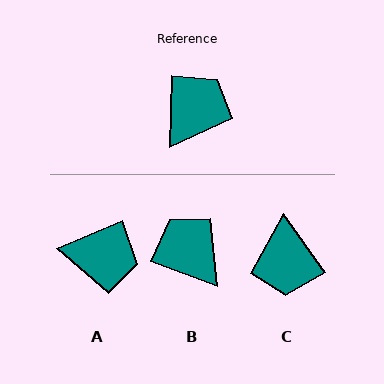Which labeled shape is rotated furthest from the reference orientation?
C, about 143 degrees away.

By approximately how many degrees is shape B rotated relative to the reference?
Approximately 71 degrees counter-clockwise.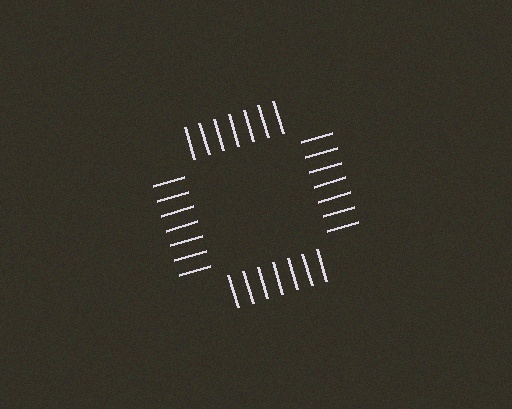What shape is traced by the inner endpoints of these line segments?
An illusory square — the line segments terminate on its edges but no continuous stroke is drawn.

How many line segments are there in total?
28 — 7 along each of the 4 edges.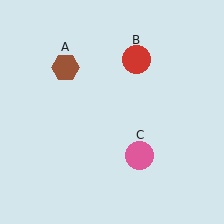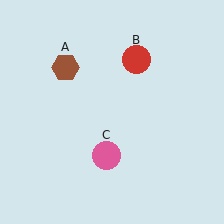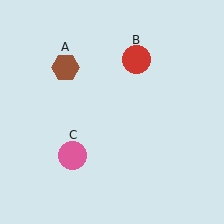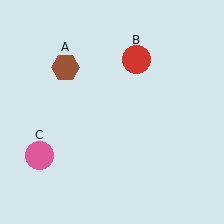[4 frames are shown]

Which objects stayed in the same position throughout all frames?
Brown hexagon (object A) and red circle (object B) remained stationary.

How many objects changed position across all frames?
1 object changed position: pink circle (object C).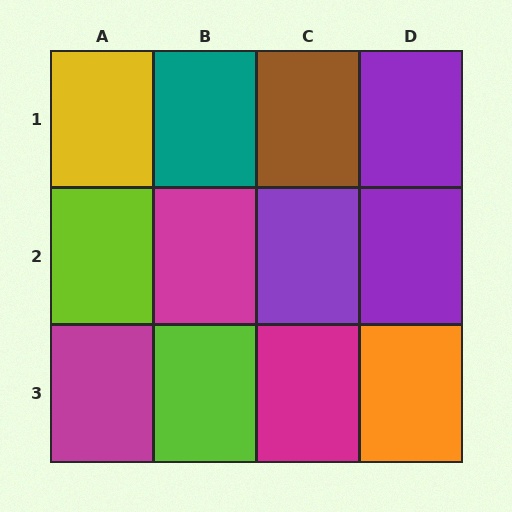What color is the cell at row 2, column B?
Magenta.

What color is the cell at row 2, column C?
Purple.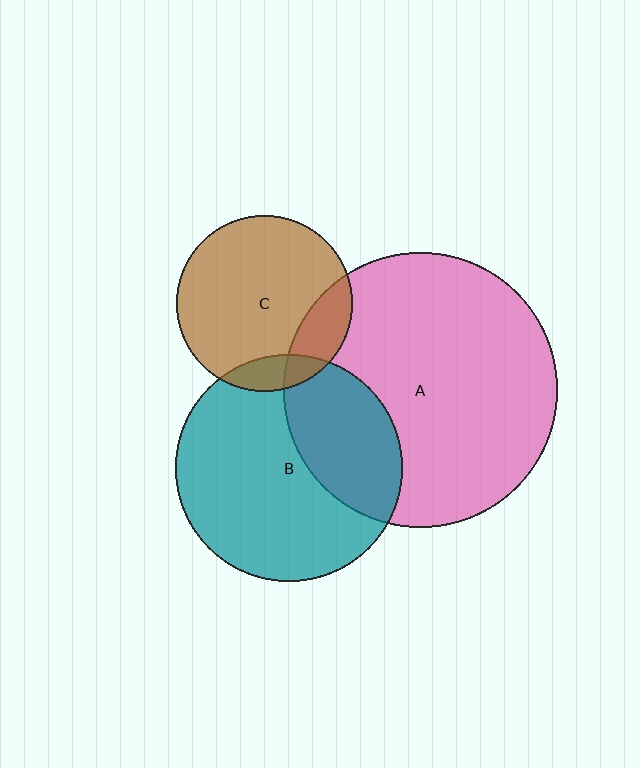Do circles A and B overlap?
Yes.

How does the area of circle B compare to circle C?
Approximately 1.6 times.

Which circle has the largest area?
Circle A (pink).